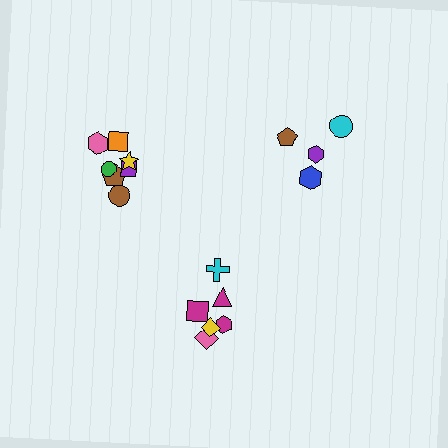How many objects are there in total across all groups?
There are 17 objects.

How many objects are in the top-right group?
There are 4 objects.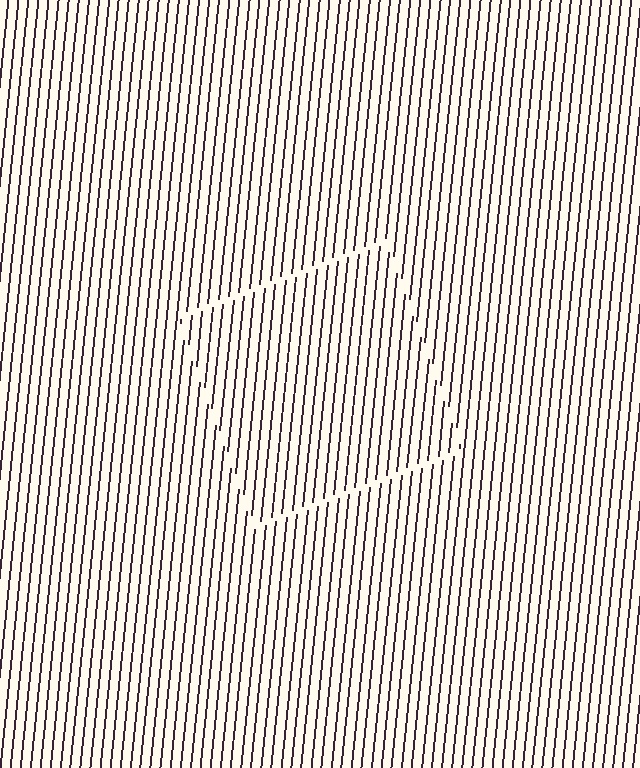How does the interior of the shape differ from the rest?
The interior of the shape contains the same grating, shifted by half a period — the contour is defined by the phase discontinuity where line-ends from the inner and outer gratings abut.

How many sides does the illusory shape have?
4 sides — the line-ends trace a square.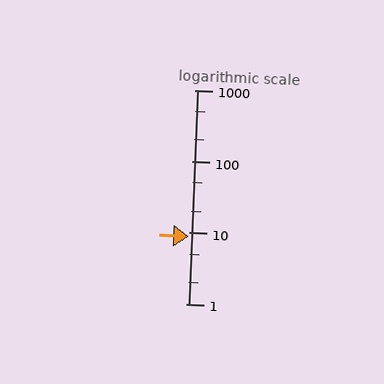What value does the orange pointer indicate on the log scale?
The pointer indicates approximately 8.7.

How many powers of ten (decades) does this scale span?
The scale spans 3 decades, from 1 to 1000.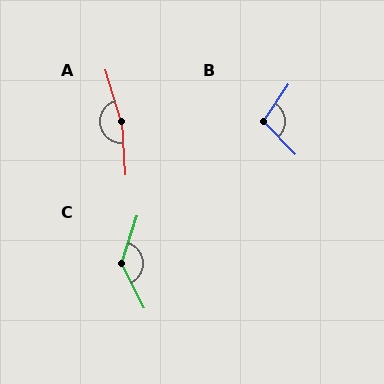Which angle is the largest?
A, at approximately 168 degrees.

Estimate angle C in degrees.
Approximately 135 degrees.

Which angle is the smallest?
B, at approximately 101 degrees.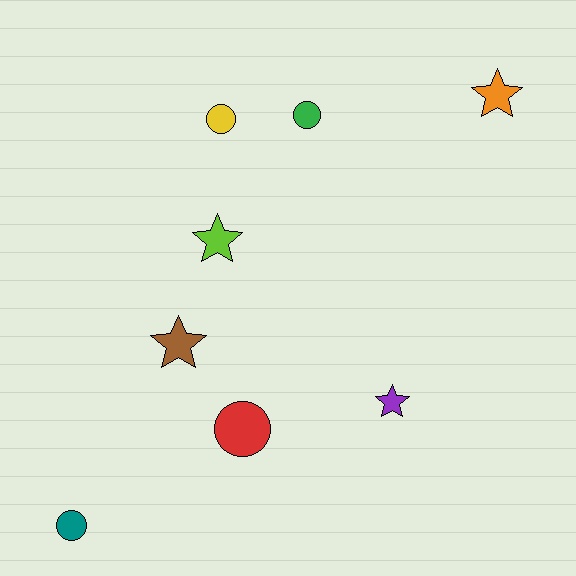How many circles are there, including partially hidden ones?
There are 4 circles.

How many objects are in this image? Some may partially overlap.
There are 8 objects.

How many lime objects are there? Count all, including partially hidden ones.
There is 1 lime object.